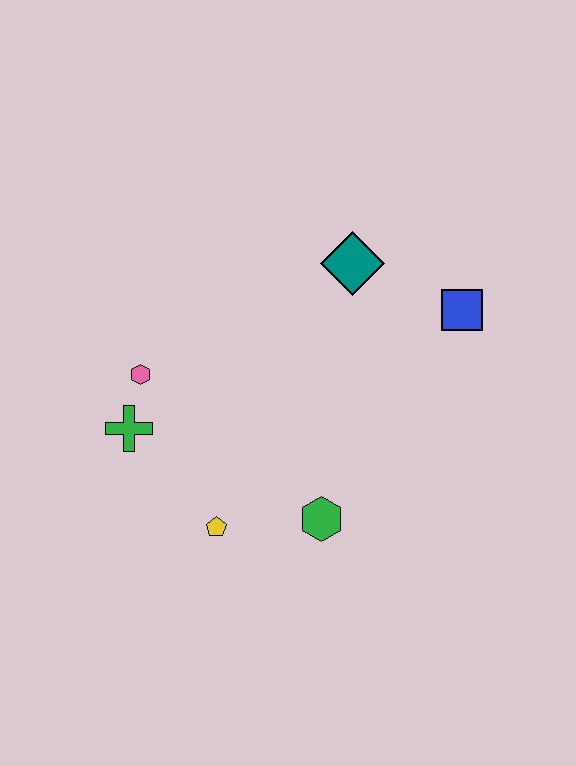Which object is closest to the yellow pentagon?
The green hexagon is closest to the yellow pentagon.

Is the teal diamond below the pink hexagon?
No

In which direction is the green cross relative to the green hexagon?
The green cross is to the left of the green hexagon.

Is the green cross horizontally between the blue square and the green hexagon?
No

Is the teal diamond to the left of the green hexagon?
No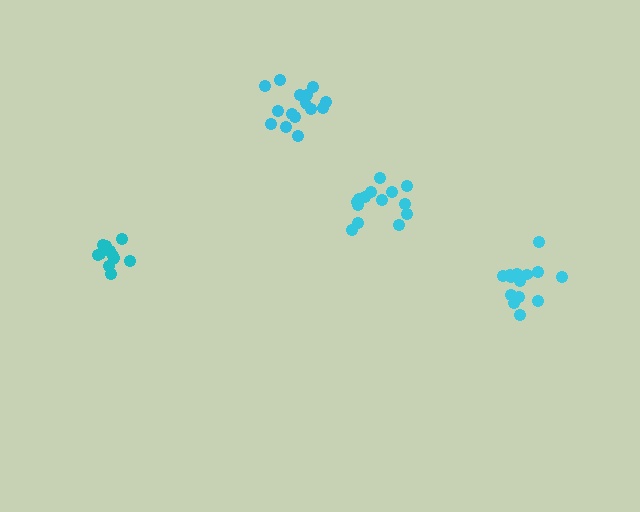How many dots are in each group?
Group 1: 15 dots, Group 2: 14 dots, Group 3: 12 dots, Group 4: 15 dots (56 total).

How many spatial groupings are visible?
There are 4 spatial groupings.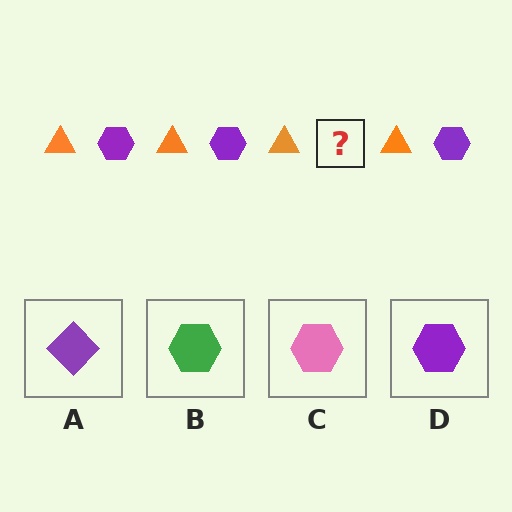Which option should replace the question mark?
Option D.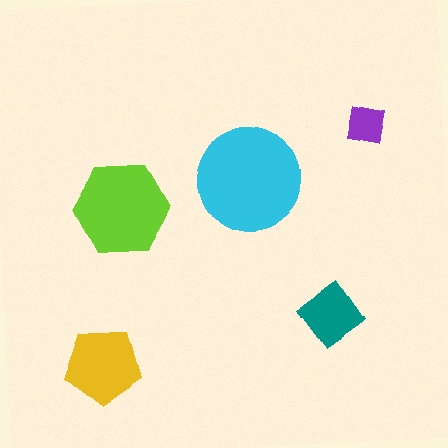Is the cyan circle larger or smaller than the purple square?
Larger.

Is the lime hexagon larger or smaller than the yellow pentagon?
Larger.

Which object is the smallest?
The purple square.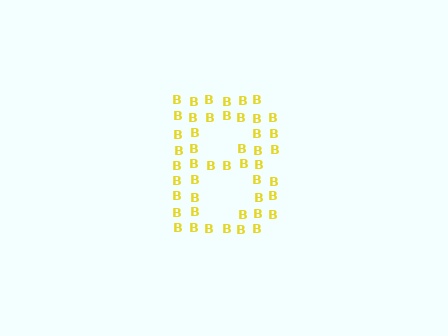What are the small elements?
The small elements are letter B's.